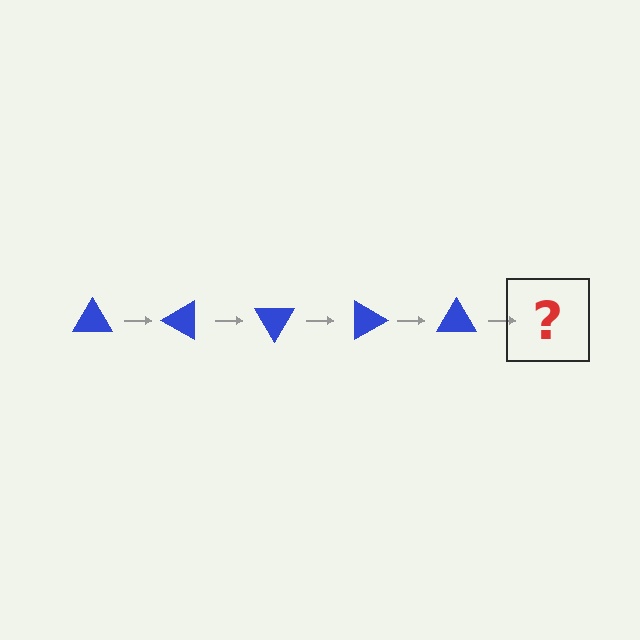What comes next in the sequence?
The next element should be a blue triangle rotated 150 degrees.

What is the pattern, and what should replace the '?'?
The pattern is that the triangle rotates 30 degrees each step. The '?' should be a blue triangle rotated 150 degrees.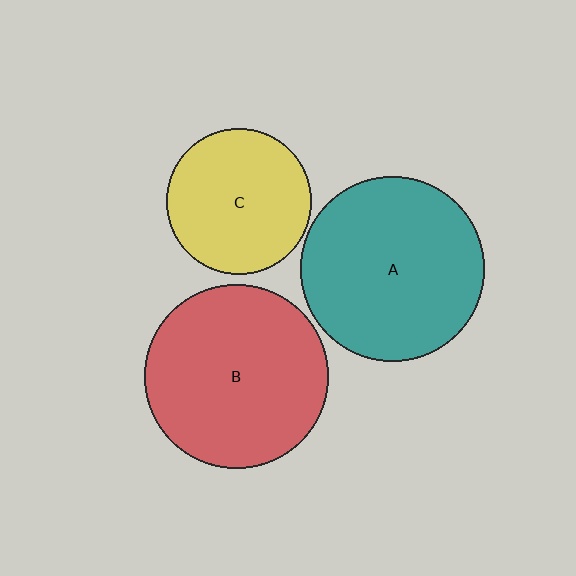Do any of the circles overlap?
No, none of the circles overlap.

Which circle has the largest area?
Circle A (teal).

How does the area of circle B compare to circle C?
Approximately 1.6 times.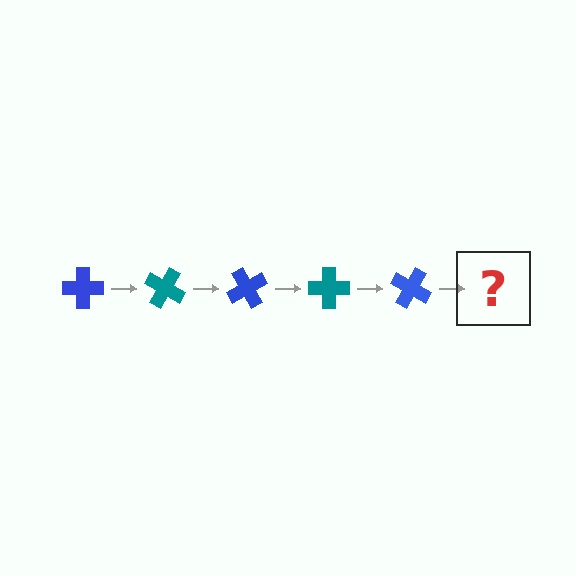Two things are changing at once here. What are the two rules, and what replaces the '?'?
The two rules are that it rotates 30 degrees each step and the color cycles through blue and teal. The '?' should be a teal cross, rotated 150 degrees from the start.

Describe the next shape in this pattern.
It should be a teal cross, rotated 150 degrees from the start.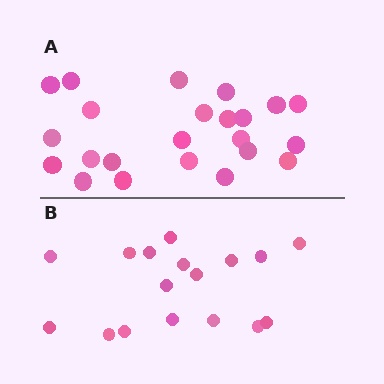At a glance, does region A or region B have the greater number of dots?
Region A (the top region) has more dots.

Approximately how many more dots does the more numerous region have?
Region A has about 6 more dots than region B.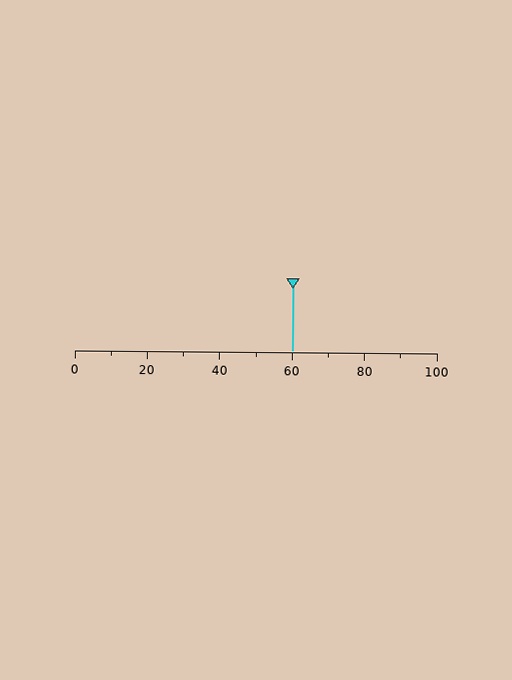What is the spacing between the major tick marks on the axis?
The major ticks are spaced 20 apart.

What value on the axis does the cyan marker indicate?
The marker indicates approximately 60.